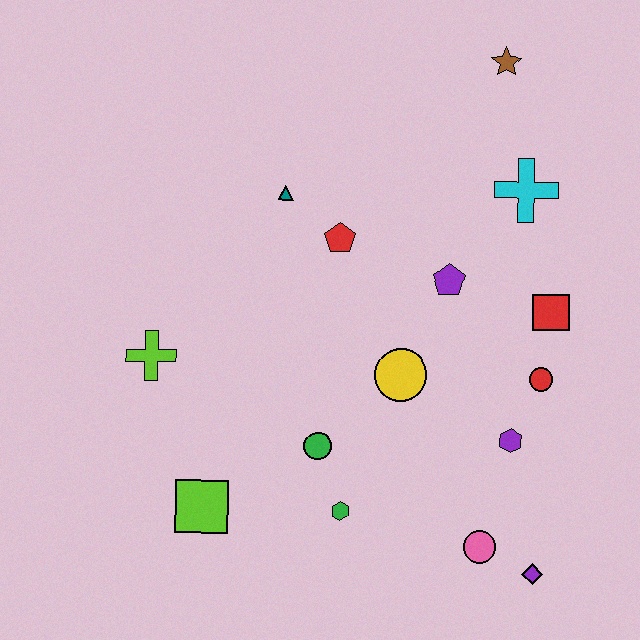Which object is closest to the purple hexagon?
The red circle is closest to the purple hexagon.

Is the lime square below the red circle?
Yes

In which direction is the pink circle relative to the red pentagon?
The pink circle is below the red pentagon.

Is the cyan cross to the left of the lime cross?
No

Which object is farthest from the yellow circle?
The brown star is farthest from the yellow circle.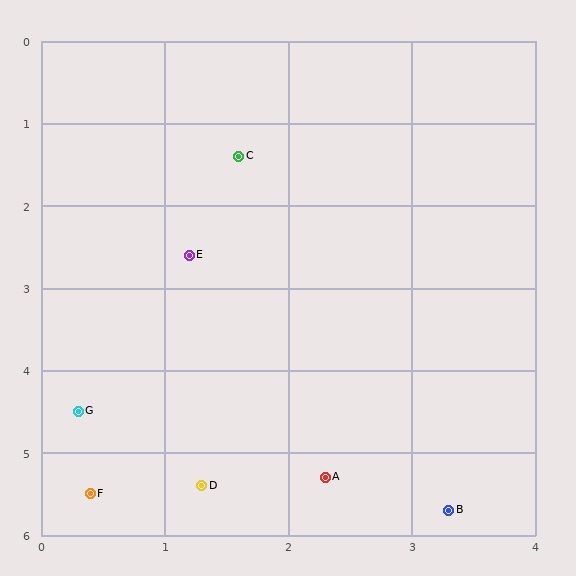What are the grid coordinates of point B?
Point B is at approximately (3.3, 5.7).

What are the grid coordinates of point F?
Point F is at approximately (0.4, 5.5).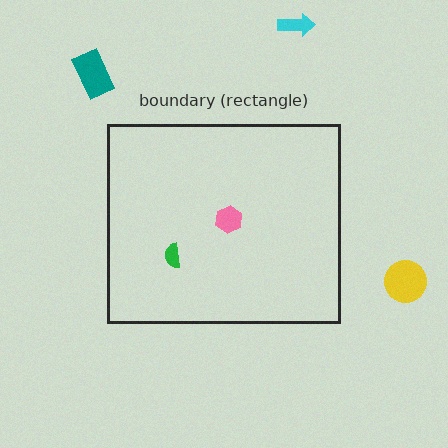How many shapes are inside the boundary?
2 inside, 3 outside.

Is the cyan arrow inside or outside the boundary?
Outside.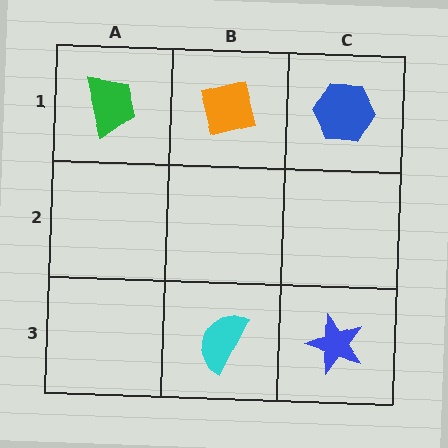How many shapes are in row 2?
0 shapes.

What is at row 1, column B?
An orange square.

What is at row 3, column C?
A blue star.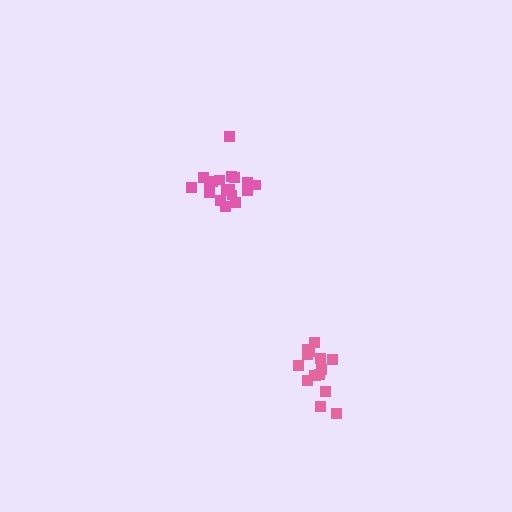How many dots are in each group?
Group 1: 18 dots, Group 2: 16 dots (34 total).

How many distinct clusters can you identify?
There are 2 distinct clusters.